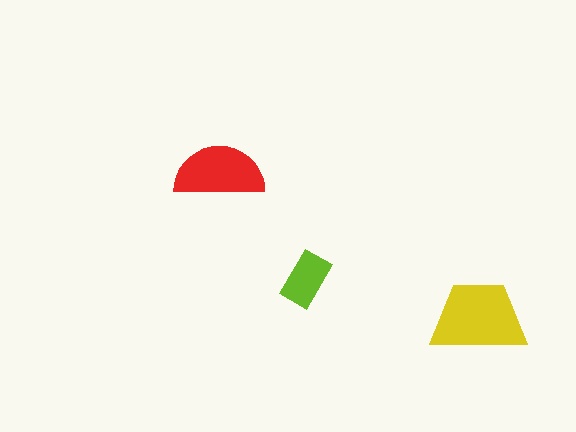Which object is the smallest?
The lime rectangle.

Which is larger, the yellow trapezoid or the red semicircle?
The yellow trapezoid.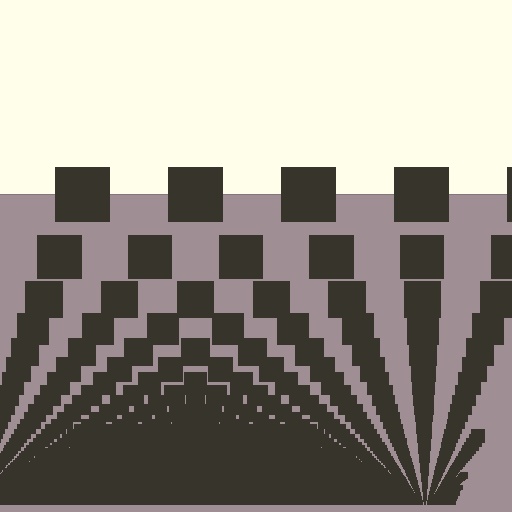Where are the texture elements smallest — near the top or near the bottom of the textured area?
Near the bottom.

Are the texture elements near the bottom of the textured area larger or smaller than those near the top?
Smaller. The gradient is inverted — elements near the bottom are smaller and denser.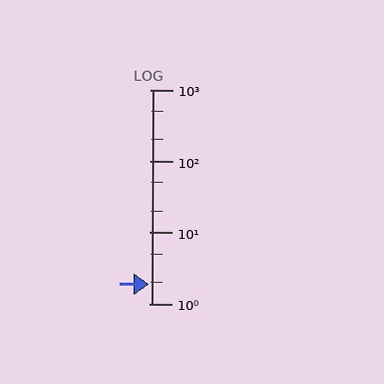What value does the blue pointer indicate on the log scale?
The pointer indicates approximately 1.9.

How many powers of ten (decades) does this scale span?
The scale spans 3 decades, from 1 to 1000.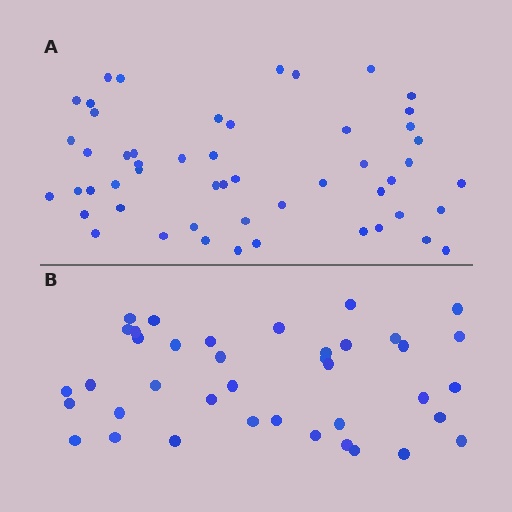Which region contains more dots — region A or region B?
Region A (the top region) has more dots.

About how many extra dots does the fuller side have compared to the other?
Region A has approximately 15 more dots than region B.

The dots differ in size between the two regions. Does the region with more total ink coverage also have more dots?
No. Region B has more total ink coverage because its dots are larger, but region A actually contains more individual dots. Total area can be misleading — the number of items is what matters here.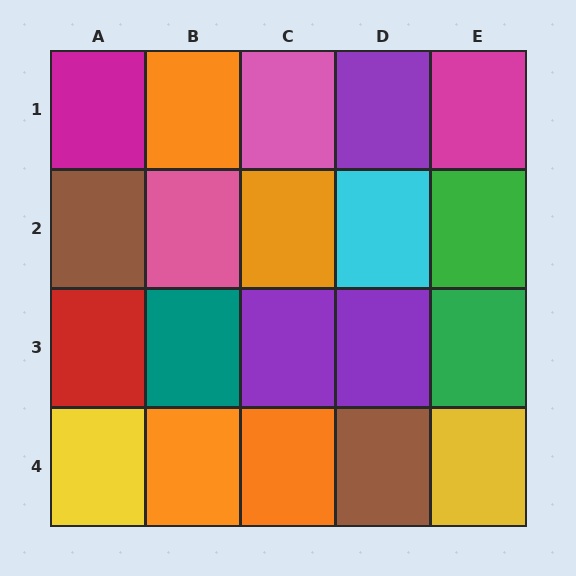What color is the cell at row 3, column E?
Green.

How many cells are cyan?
1 cell is cyan.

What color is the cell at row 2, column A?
Brown.